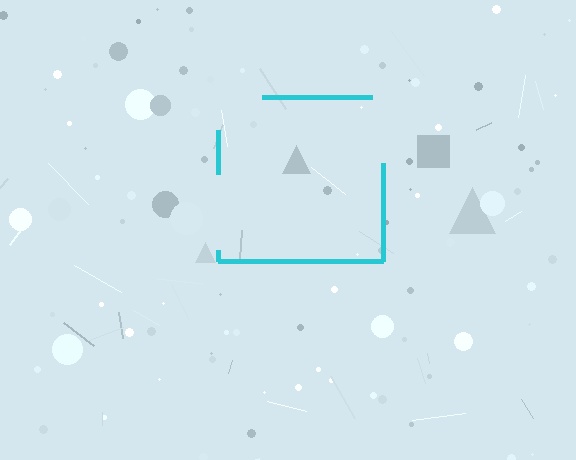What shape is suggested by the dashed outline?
The dashed outline suggests a square.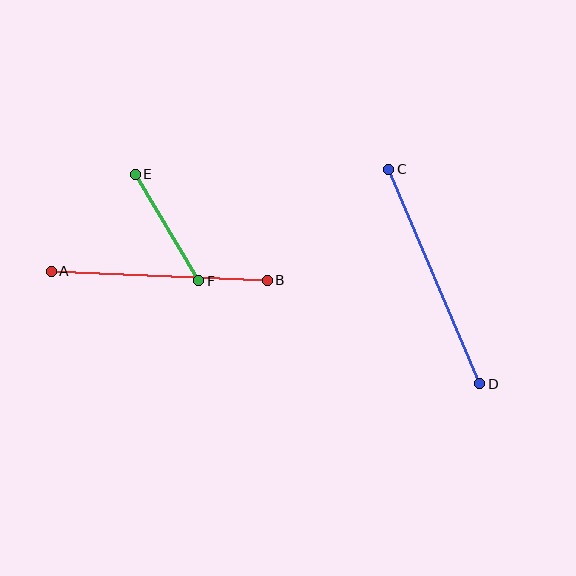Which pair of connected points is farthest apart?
Points C and D are farthest apart.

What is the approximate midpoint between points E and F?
The midpoint is at approximately (167, 227) pixels.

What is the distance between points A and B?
The distance is approximately 216 pixels.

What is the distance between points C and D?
The distance is approximately 233 pixels.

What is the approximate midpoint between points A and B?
The midpoint is at approximately (159, 276) pixels.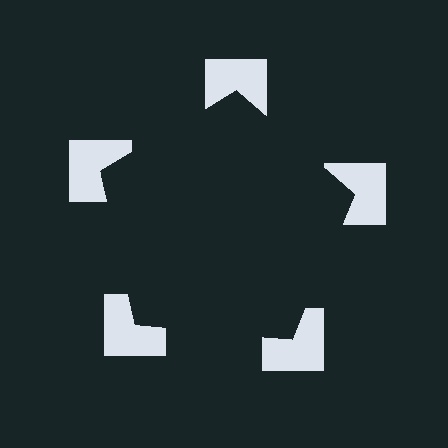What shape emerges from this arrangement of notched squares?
An illusory pentagon — its edges are inferred from the aligned wedge cuts in the notched squares, not physically drawn.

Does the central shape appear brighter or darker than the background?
It typically appears slightly darker than the background, even though no actual brightness change is drawn.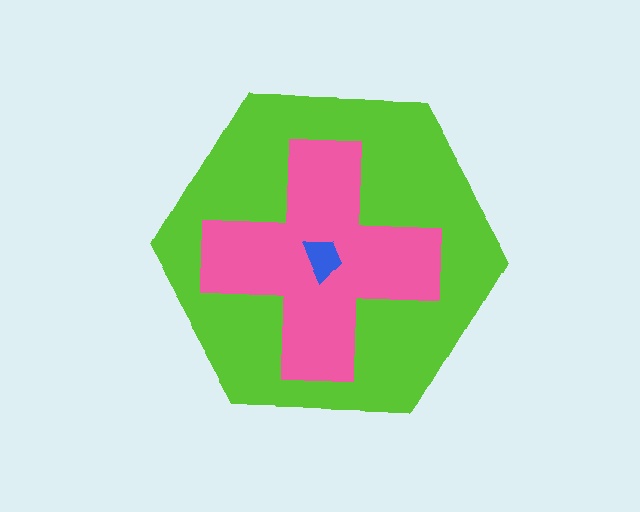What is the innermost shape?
The blue trapezoid.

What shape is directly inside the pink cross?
The blue trapezoid.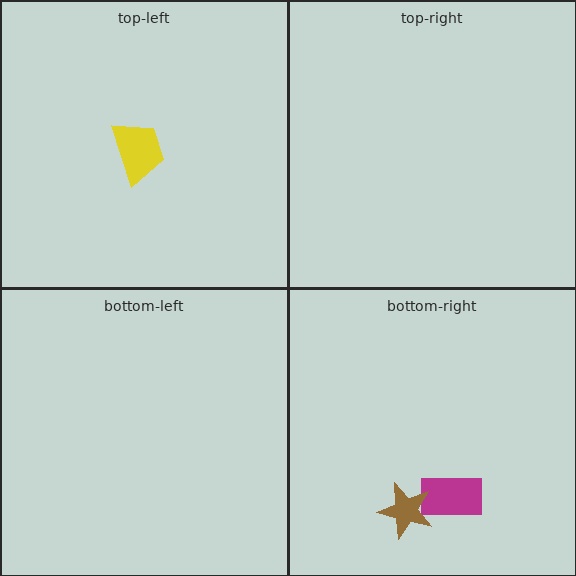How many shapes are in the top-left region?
1.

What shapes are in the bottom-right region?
The magenta rectangle, the brown star.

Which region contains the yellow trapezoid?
The top-left region.